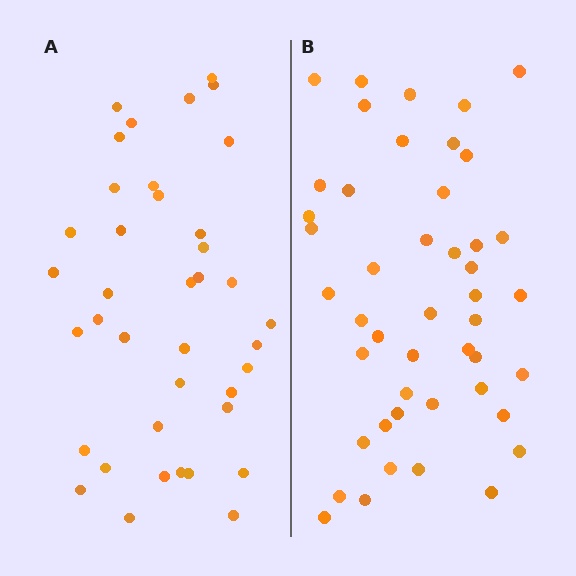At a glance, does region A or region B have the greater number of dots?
Region B (the right region) has more dots.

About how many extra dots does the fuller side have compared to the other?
Region B has roughly 8 or so more dots than region A.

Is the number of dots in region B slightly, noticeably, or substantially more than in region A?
Region B has only slightly more — the two regions are fairly close. The ratio is roughly 1.2 to 1.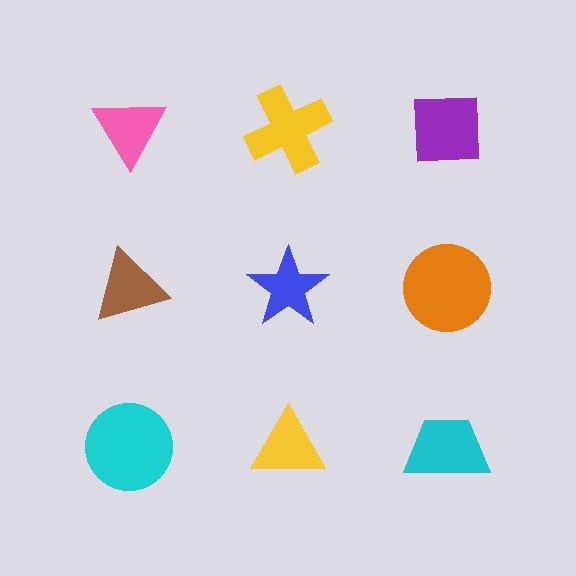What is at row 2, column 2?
A blue star.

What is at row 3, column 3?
A cyan trapezoid.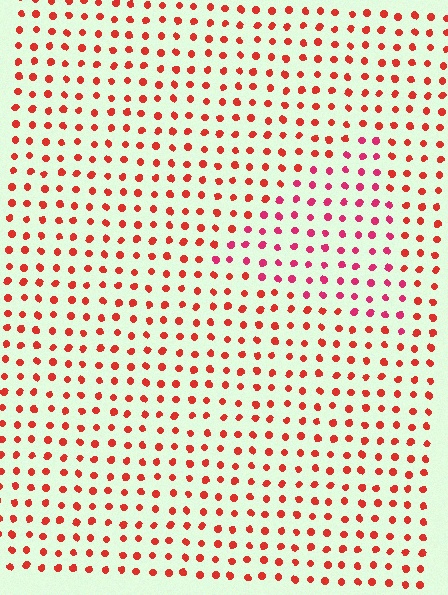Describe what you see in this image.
The image is filled with small red elements in a uniform arrangement. A triangle-shaped region is visible where the elements are tinted to a slightly different hue, forming a subtle color boundary.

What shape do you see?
I see a triangle.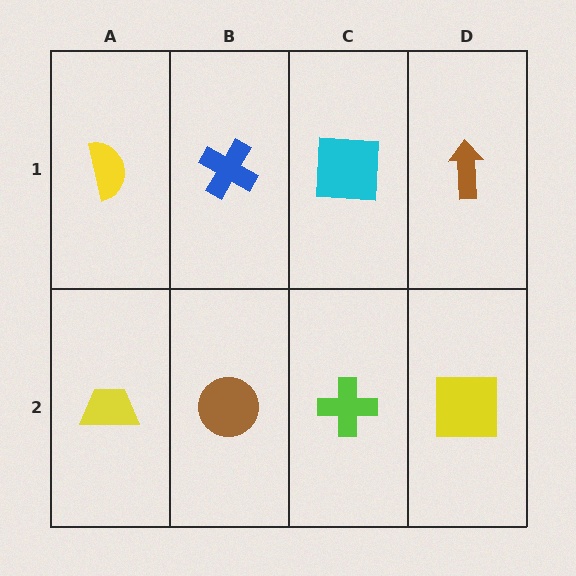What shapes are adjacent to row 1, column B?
A brown circle (row 2, column B), a yellow semicircle (row 1, column A), a cyan square (row 1, column C).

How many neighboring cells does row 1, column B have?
3.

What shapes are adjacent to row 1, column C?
A lime cross (row 2, column C), a blue cross (row 1, column B), a brown arrow (row 1, column D).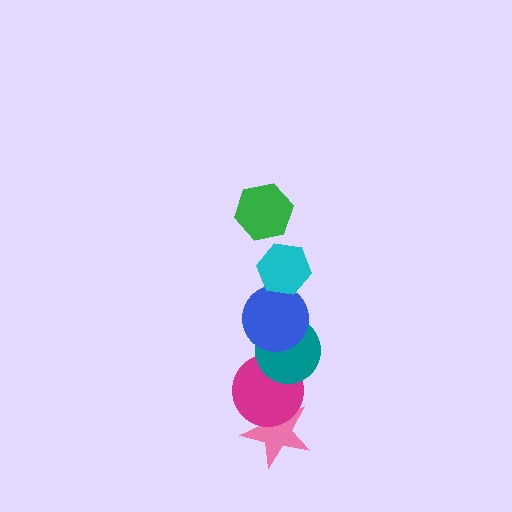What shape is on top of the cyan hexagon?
The green hexagon is on top of the cyan hexagon.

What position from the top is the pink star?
The pink star is 6th from the top.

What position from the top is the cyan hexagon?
The cyan hexagon is 2nd from the top.